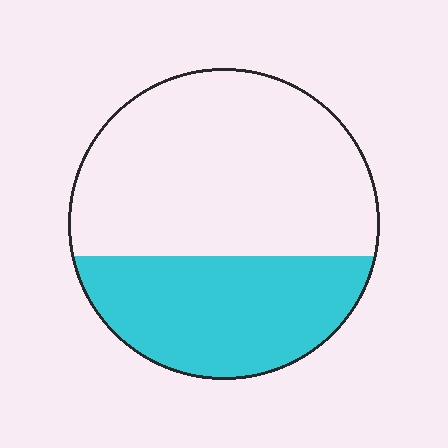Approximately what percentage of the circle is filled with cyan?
Approximately 35%.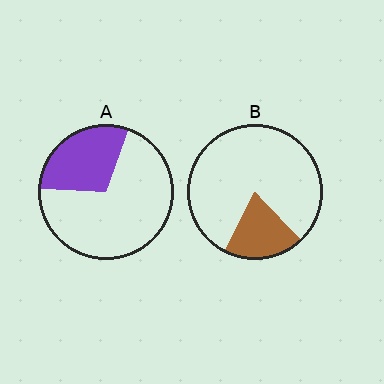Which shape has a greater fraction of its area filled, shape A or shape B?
Shape A.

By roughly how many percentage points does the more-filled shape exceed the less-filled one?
By roughly 10 percentage points (A over B).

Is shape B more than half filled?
No.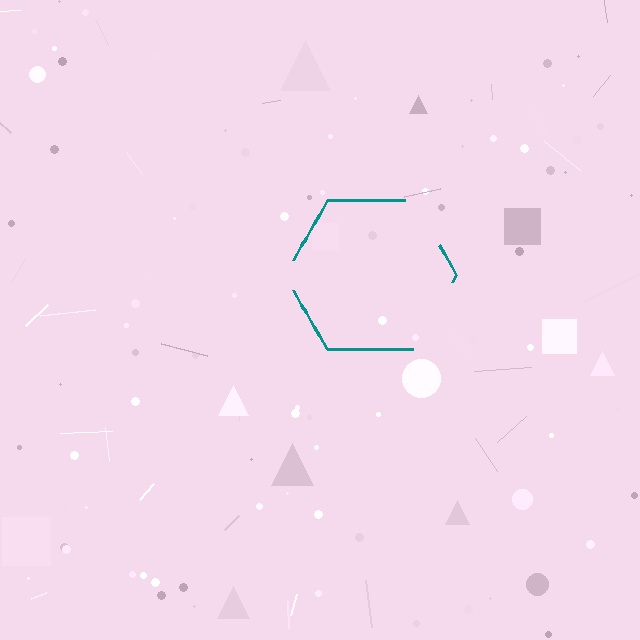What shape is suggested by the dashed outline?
The dashed outline suggests a hexagon.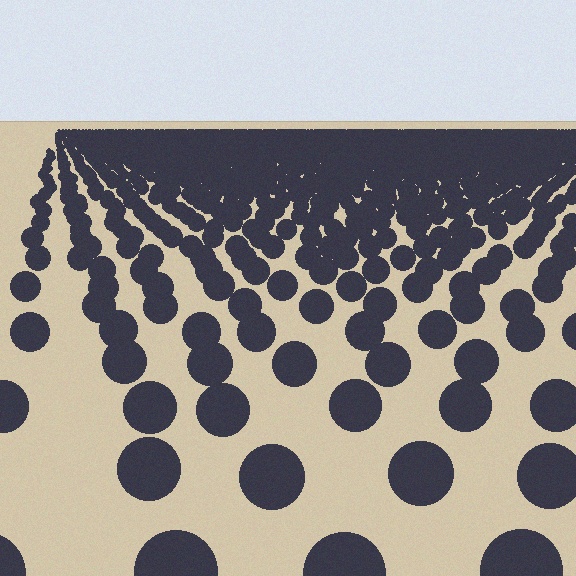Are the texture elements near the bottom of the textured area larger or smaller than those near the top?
Larger. Near the bottom, elements are closer to the viewer and appear at a bigger on-screen size.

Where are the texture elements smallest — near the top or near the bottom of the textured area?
Near the top.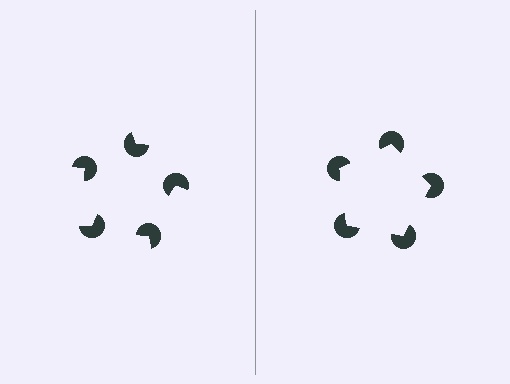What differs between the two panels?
The pac-man discs are positioned identically on both sides; only the wedge orientations differ. On the right they align to a pentagon; on the left they are misaligned.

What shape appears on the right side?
An illusory pentagon.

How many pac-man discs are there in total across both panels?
10 — 5 on each side.